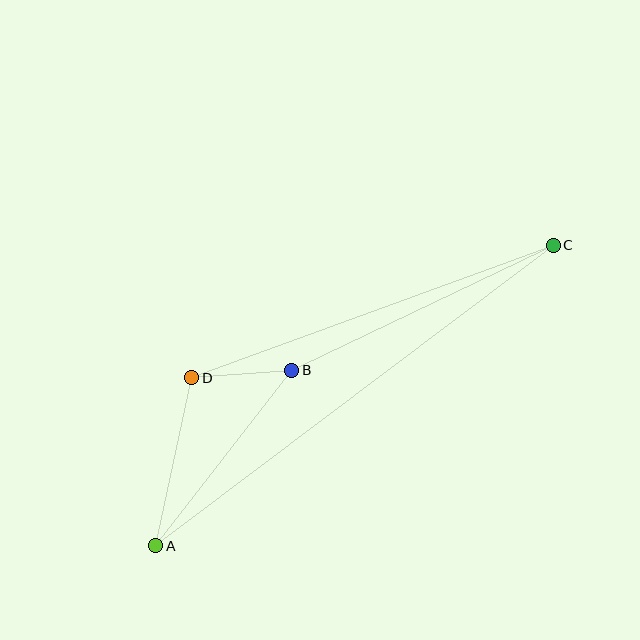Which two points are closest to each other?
Points B and D are closest to each other.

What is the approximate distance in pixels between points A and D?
The distance between A and D is approximately 171 pixels.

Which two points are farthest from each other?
Points A and C are farthest from each other.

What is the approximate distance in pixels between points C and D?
The distance between C and D is approximately 385 pixels.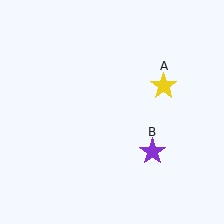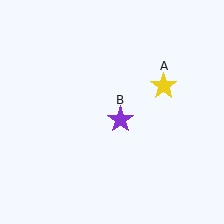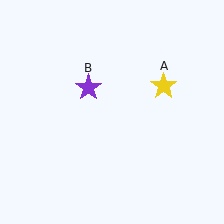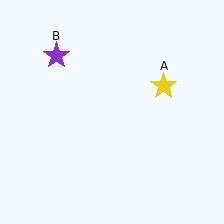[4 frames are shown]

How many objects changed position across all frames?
1 object changed position: purple star (object B).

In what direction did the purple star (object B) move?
The purple star (object B) moved up and to the left.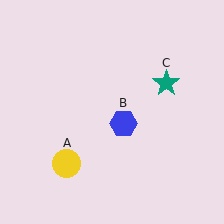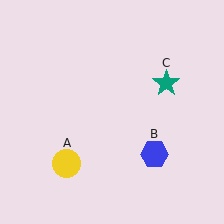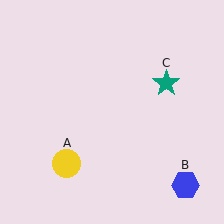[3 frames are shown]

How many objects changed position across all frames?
1 object changed position: blue hexagon (object B).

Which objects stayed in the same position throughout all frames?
Yellow circle (object A) and teal star (object C) remained stationary.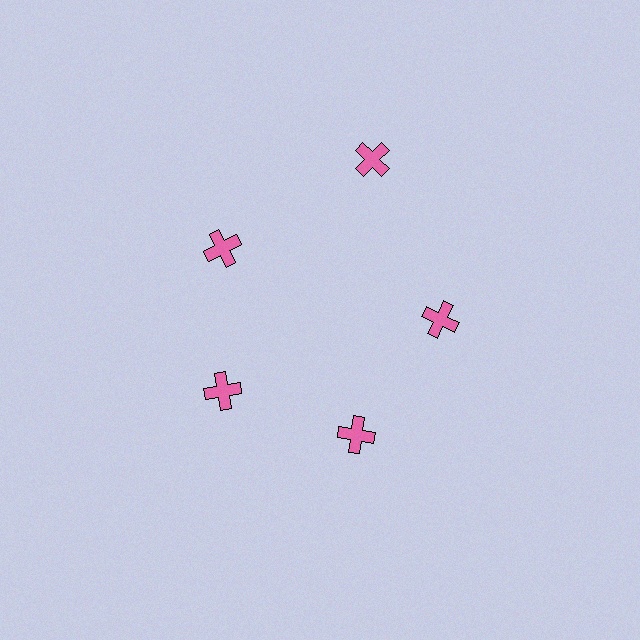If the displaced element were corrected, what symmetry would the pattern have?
It would have 5-fold rotational symmetry — the pattern would map onto itself every 72 degrees.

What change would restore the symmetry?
The symmetry would be restored by moving it inward, back onto the ring so that all 5 crosses sit at equal angles and equal distance from the center.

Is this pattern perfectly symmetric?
No. The 5 pink crosses are arranged in a ring, but one element near the 1 o'clock position is pushed outward from the center, breaking the 5-fold rotational symmetry.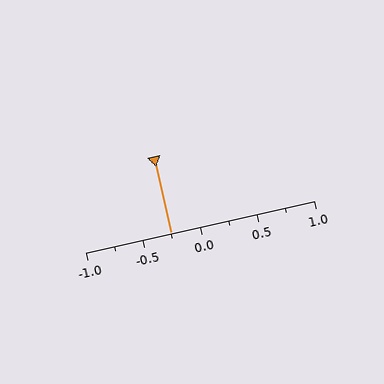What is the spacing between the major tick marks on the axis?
The major ticks are spaced 0.5 apart.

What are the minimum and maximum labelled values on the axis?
The axis runs from -1.0 to 1.0.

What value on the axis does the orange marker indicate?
The marker indicates approximately -0.25.